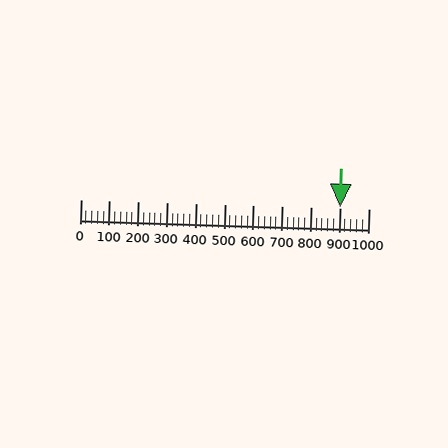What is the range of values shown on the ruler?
The ruler shows values from 0 to 1000.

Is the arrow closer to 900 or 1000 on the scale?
The arrow is closer to 900.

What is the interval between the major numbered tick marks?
The major tick marks are spaced 100 units apart.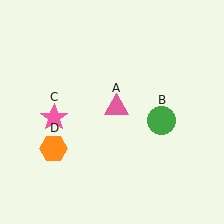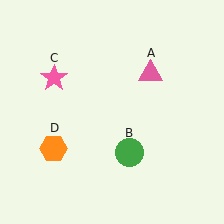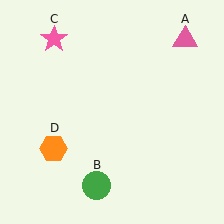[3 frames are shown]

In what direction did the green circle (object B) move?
The green circle (object B) moved down and to the left.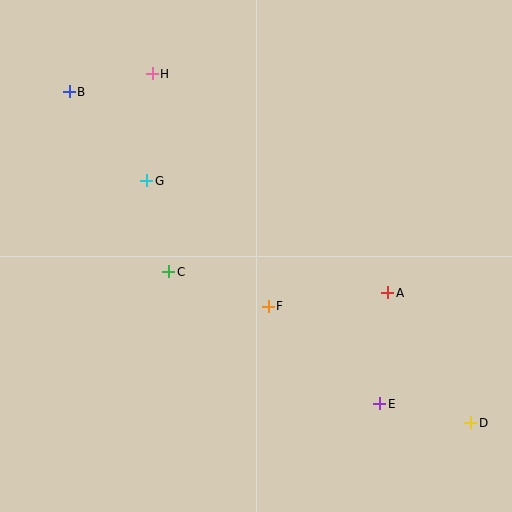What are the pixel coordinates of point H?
Point H is at (152, 74).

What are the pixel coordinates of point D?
Point D is at (471, 423).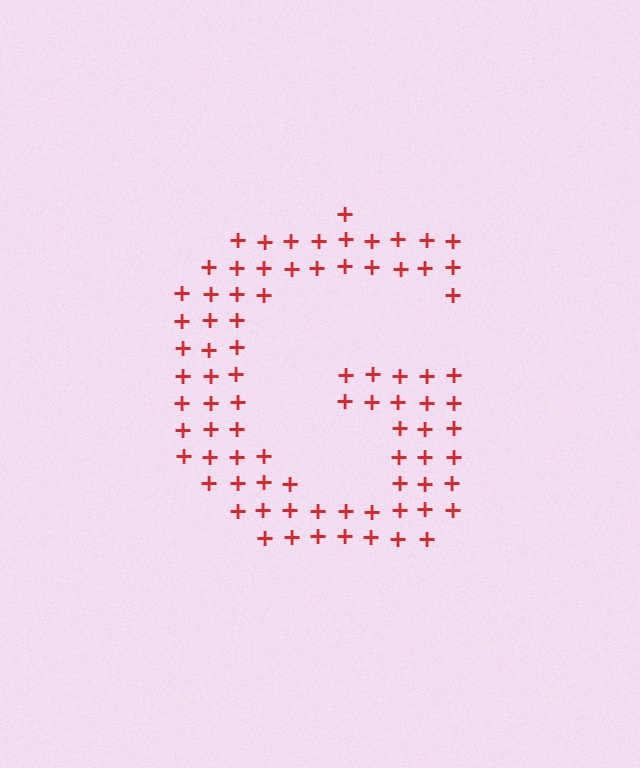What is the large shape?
The large shape is the letter G.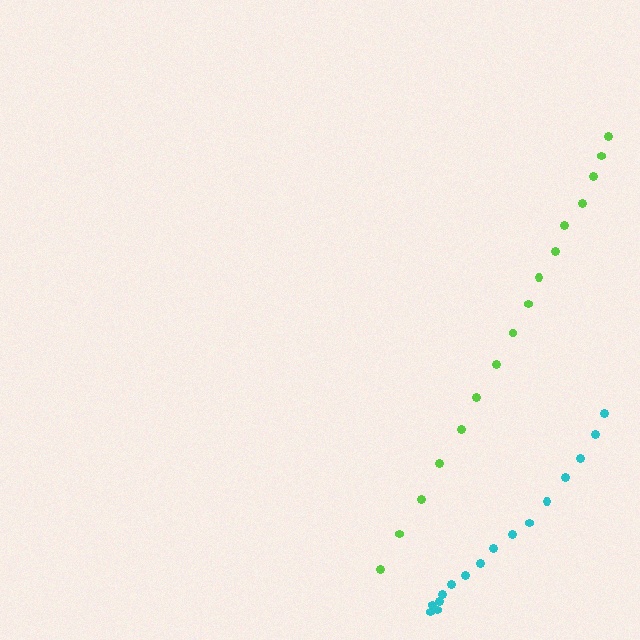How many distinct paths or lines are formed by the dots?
There are 2 distinct paths.